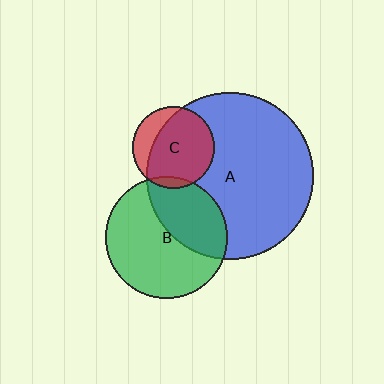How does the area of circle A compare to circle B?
Approximately 1.9 times.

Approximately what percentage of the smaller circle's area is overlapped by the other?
Approximately 5%.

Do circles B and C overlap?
Yes.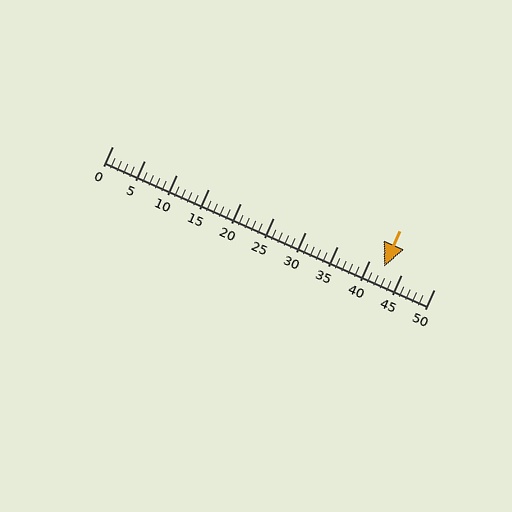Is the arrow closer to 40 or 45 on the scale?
The arrow is closer to 40.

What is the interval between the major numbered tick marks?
The major tick marks are spaced 5 units apart.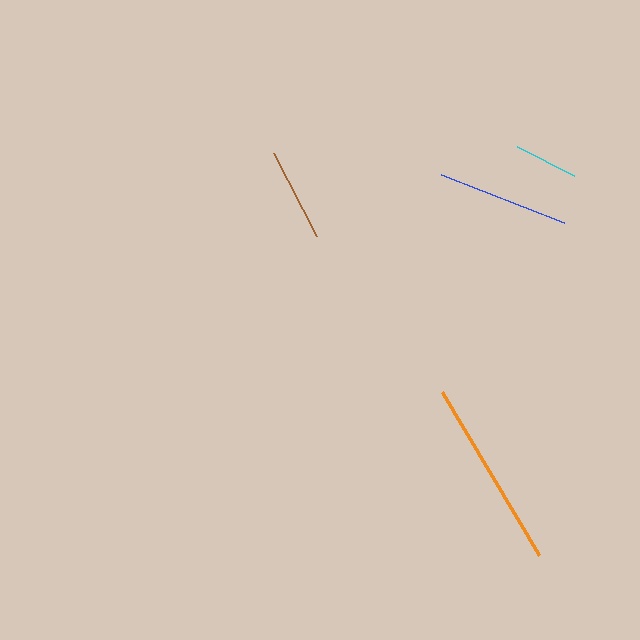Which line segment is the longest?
The orange line is the longest at approximately 189 pixels.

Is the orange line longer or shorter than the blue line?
The orange line is longer than the blue line.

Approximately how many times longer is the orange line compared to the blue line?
The orange line is approximately 1.4 times the length of the blue line.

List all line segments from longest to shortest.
From longest to shortest: orange, blue, brown, cyan.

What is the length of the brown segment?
The brown segment is approximately 93 pixels long.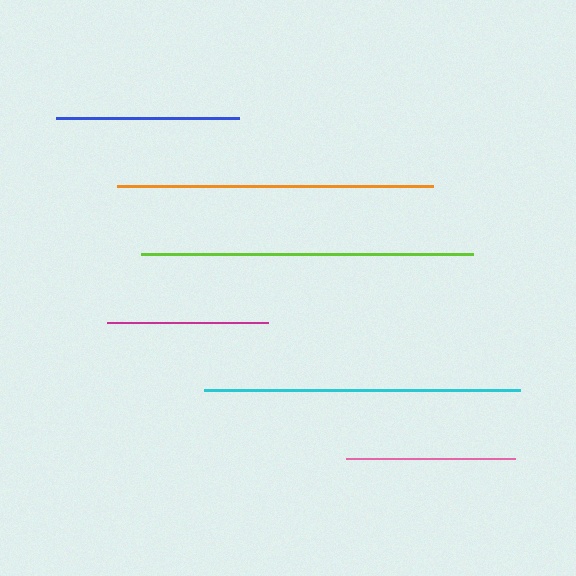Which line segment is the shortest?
The magenta line is the shortest at approximately 160 pixels.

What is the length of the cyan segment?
The cyan segment is approximately 316 pixels long.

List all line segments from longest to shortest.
From longest to shortest: lime, cyan, orange, blue, pink, magenta.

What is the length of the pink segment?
The pink segment is approximately 169 pixels long.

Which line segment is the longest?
The lime line is the longest at approximately 332 pixels.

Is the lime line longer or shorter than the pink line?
The lime line is longer than the pink line.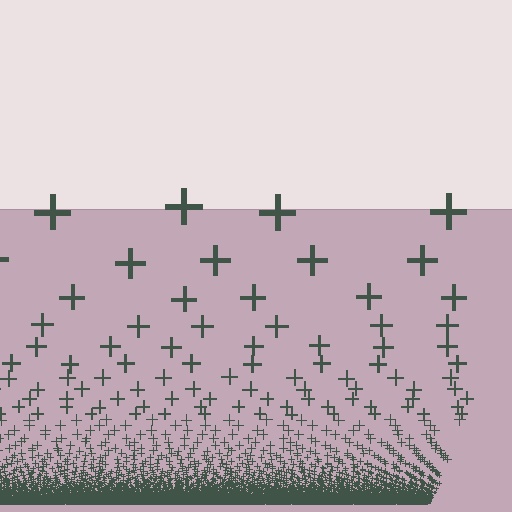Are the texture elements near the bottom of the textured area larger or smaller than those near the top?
Smaller. The gradient is inverted — elements near the bottom are smaller and denser.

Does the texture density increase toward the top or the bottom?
Density increases toward the bottom.